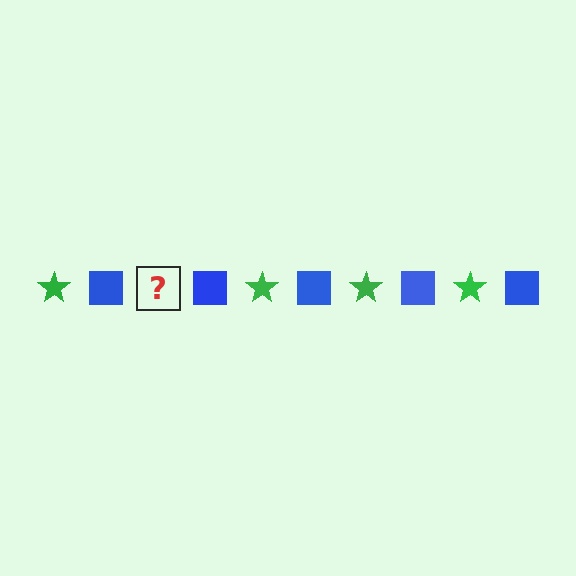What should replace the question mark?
The question mark should be replaced with a green star.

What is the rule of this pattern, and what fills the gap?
The rule is that the pattern alternates between green star and blue square. The gap should be filled with a green star.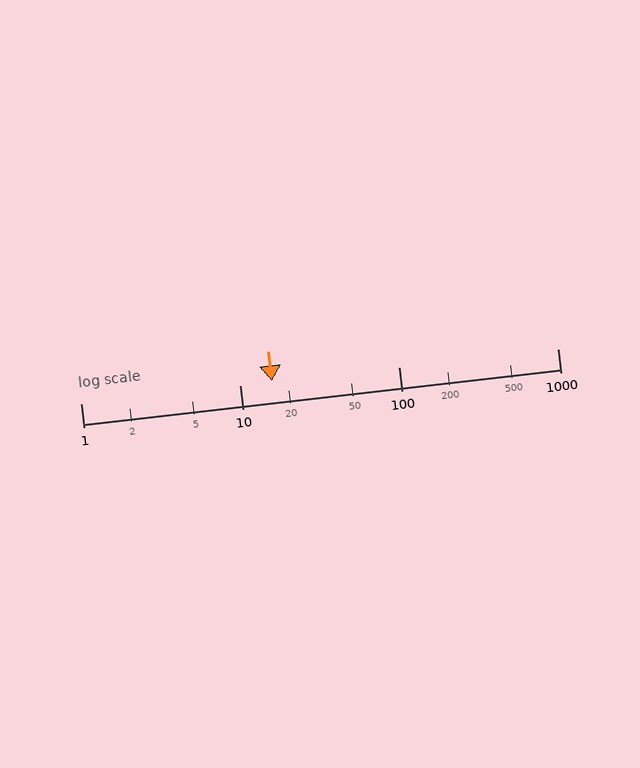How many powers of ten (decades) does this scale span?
The scale spans 3 decades, from 1 to 1000.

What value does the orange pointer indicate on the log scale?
The pointer indicates approximately 16.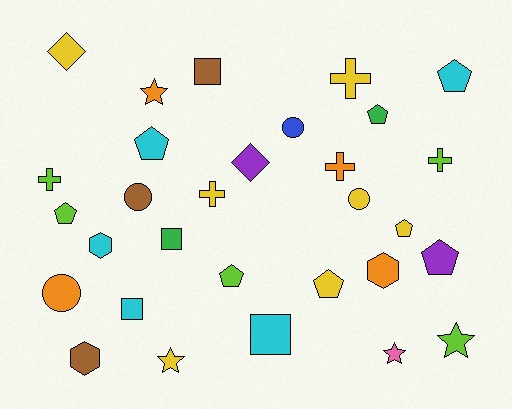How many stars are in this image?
There are 4 stars.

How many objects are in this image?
There are 30 objects.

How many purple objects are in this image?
There are 2 purple objects.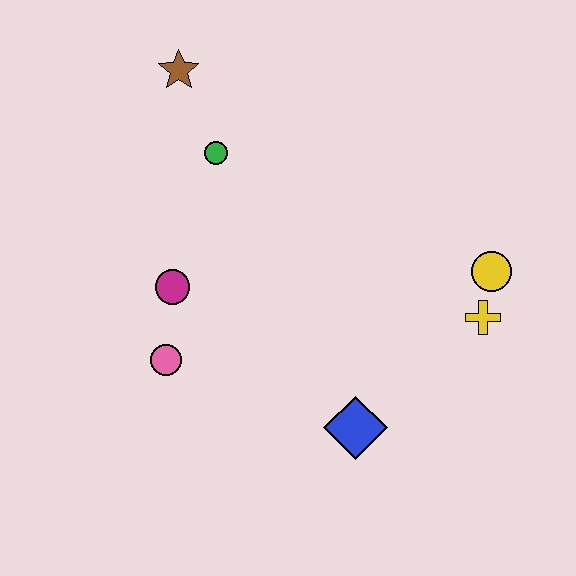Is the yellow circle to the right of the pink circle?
Yes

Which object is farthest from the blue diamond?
The brown star is farthest from the blue diamond.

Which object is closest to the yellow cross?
The yellow circle is closest to the yellow cross.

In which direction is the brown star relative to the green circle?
The brown star is above the green circle.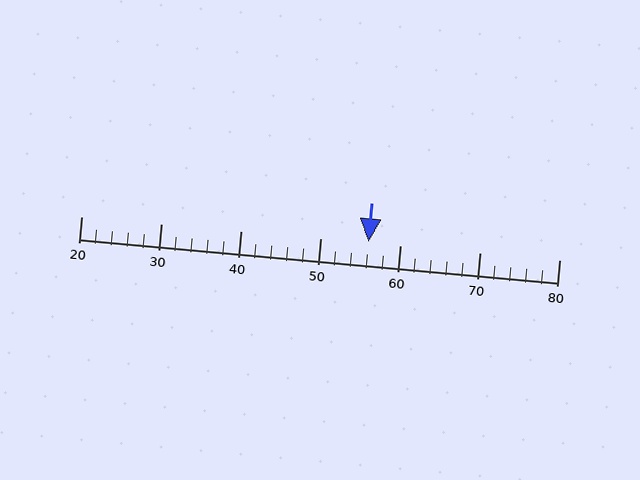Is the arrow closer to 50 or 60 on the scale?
The arrow is closer to 60.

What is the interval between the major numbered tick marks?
The major tick marks are spaced 10 units apart.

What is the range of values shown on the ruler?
The ruler shows values from 20 to 80.